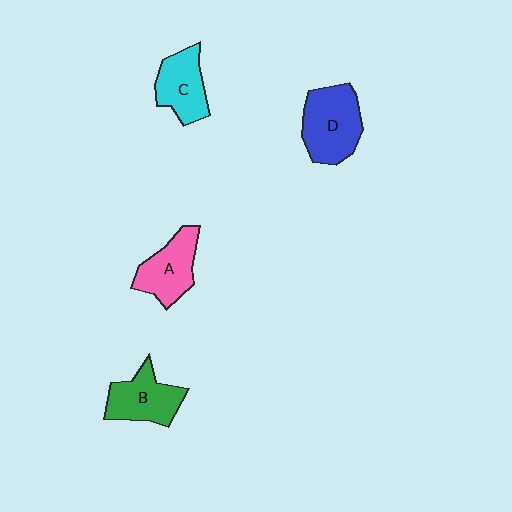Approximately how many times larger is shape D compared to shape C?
Approximately 1.3 times.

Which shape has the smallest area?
Shape C (cyan).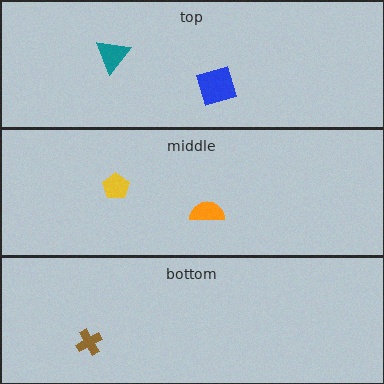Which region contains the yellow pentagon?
The middle region.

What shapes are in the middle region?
The yellow pentagon, the orange semicircle.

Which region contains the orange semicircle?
The middle region.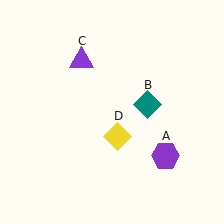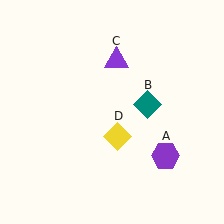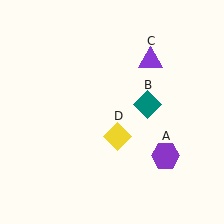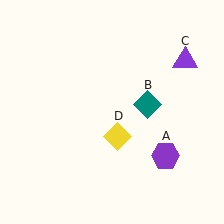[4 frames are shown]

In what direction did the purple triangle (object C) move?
The purple triangle (object C) moved right.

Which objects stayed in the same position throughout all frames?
Purple hexagon (object A) and teal diamond (object B) and yellow diamond (object D) remained stationary.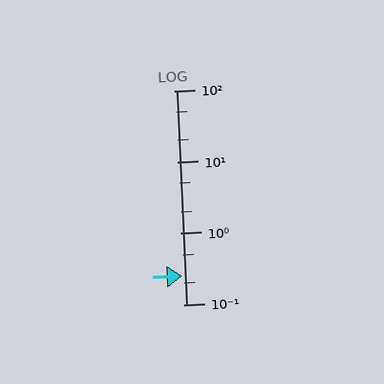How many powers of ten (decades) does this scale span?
The scale spans 3 decades, from 0.1 to 100.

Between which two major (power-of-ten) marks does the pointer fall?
The pointer is between 0.1 and 1.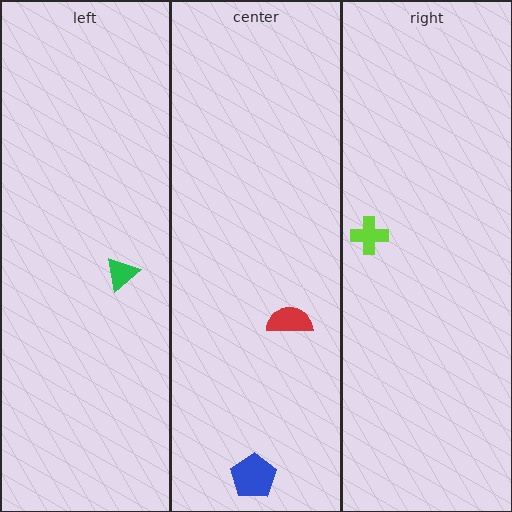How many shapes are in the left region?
1.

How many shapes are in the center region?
2.